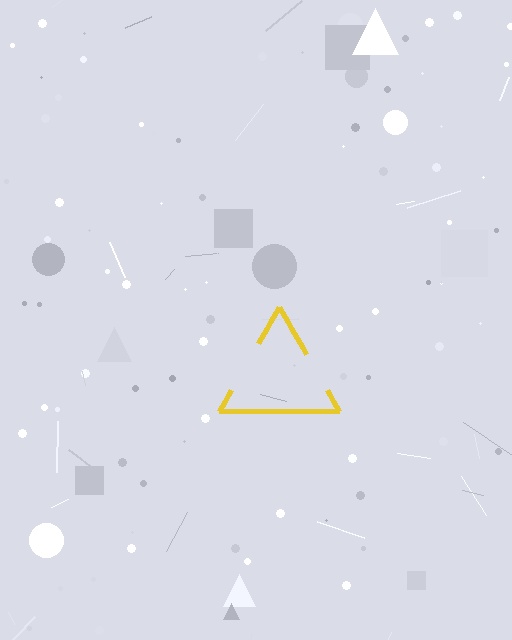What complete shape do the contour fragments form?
The contour fragments form a triangle.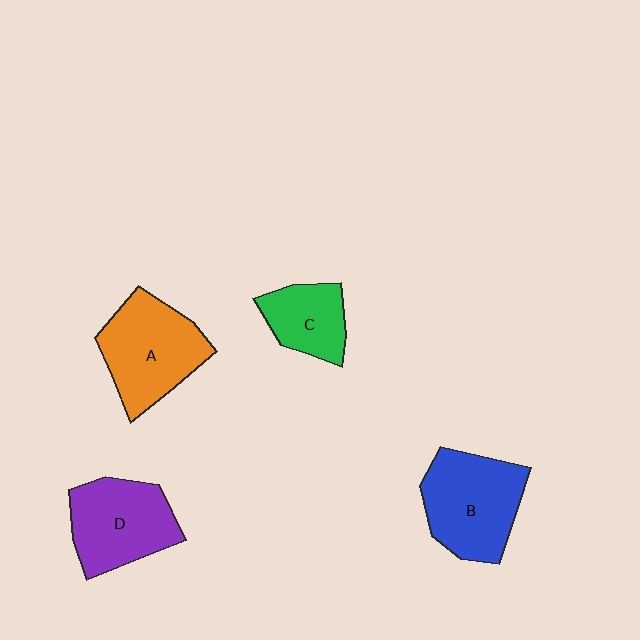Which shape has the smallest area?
Shape C (green).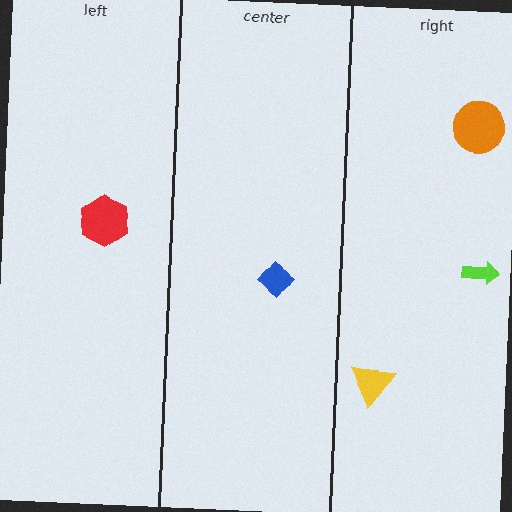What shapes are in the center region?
The blue diamond.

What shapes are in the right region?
The lime arrow, the orange circle, the yellow triangle.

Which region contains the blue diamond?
The center region.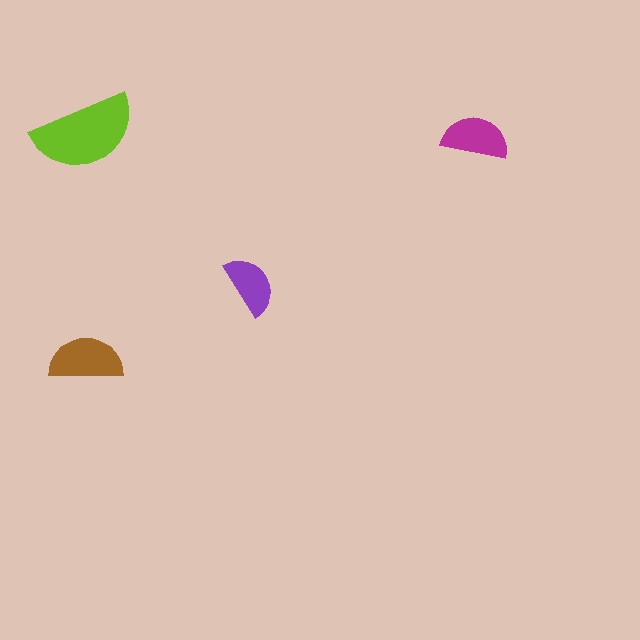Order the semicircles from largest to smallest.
the lime one, the brown one, the magenta one, the purple one.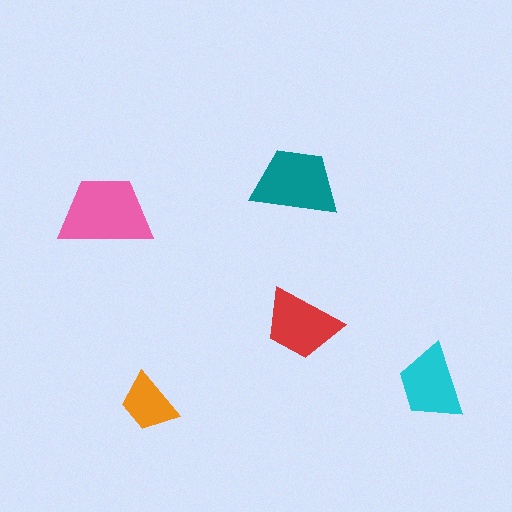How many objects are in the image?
There are 5 objects in the image.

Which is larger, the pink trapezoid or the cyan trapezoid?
The pink one.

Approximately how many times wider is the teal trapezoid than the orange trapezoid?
About 1.5 times wider.